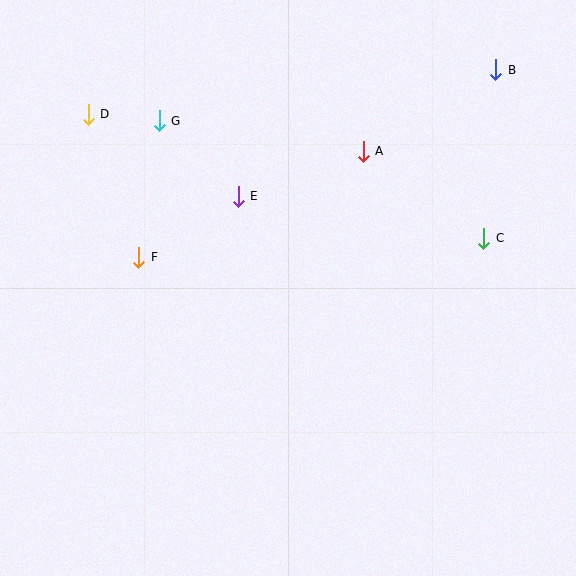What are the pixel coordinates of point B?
Point B is at (496, 70).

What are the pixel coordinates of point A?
Point A is at (363, 151).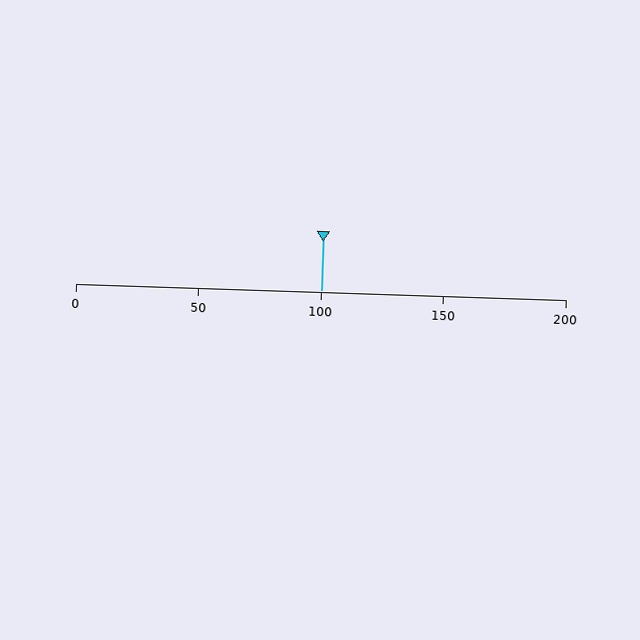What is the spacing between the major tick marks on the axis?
The major ticks are spaced 50 apart.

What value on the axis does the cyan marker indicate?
The marker indicates approximately 100.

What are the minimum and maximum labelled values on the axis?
The axis runs from 0 to 200.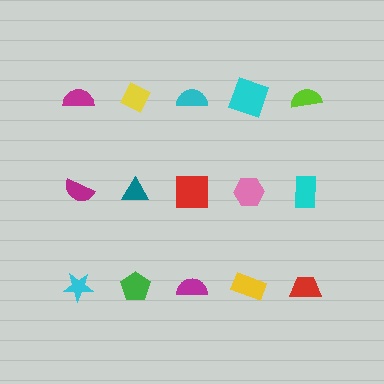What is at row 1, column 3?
A cyan semicircle.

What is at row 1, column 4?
A cyan square.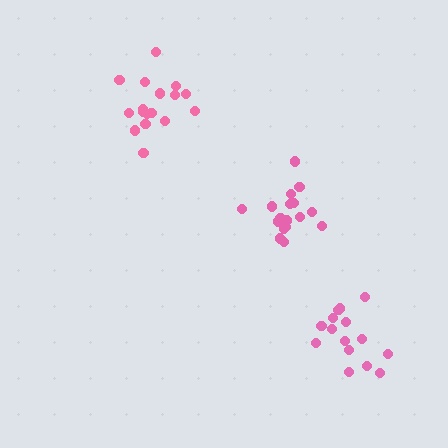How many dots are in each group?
Group 1: 18 dots, Group 2: 17 dots, Group 3: 16 dots (51 total).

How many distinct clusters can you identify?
There are 3 distinct clusters.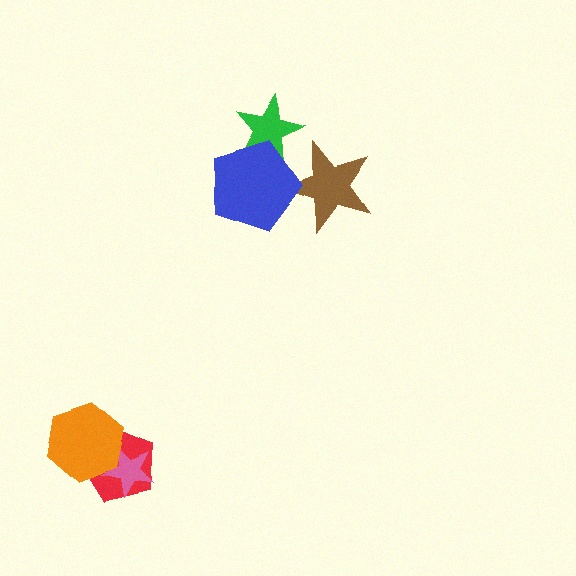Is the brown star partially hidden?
Yes, it is partially covered by another shape.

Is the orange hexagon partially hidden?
No, no other shape covers it.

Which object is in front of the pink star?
The orange hexagon is in front of the pink star.